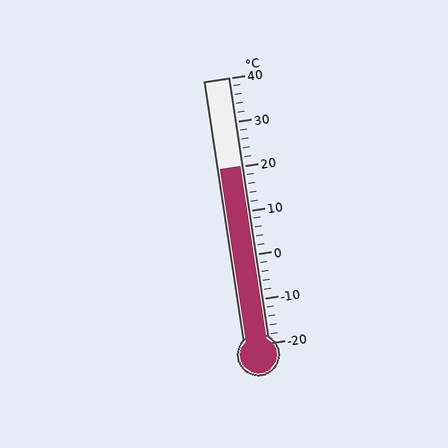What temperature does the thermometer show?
The thermometer shows approximately 20°C.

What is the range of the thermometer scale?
The thermometer scale ranges from -20°C to 40°C.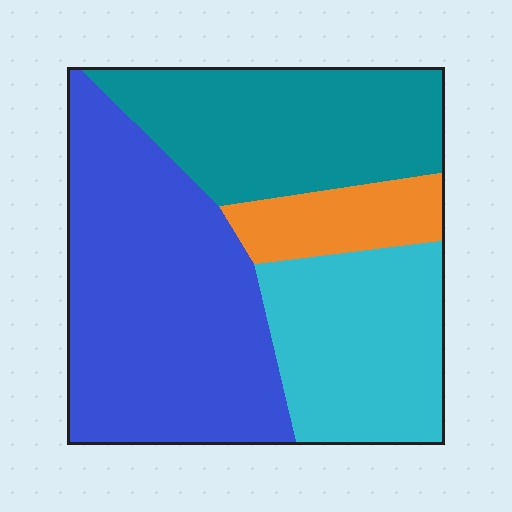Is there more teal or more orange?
Teal.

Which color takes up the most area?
Blue, at roughly 40%.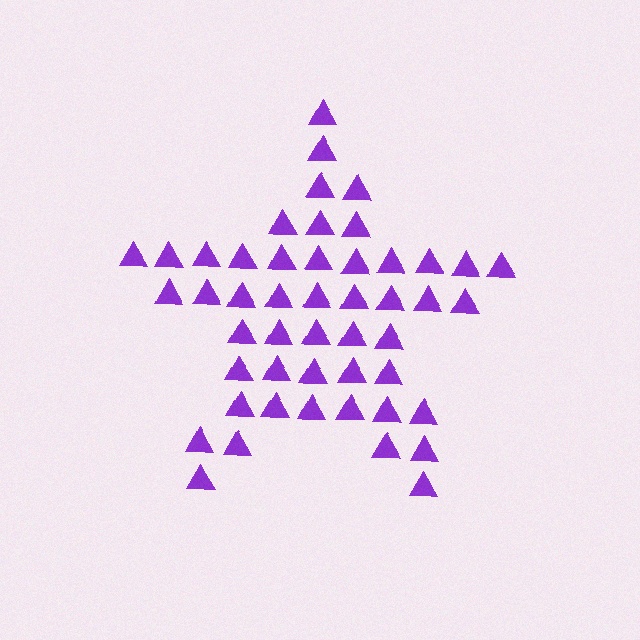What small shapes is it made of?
It is made of small triangles.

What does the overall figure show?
The overall figure shows a star.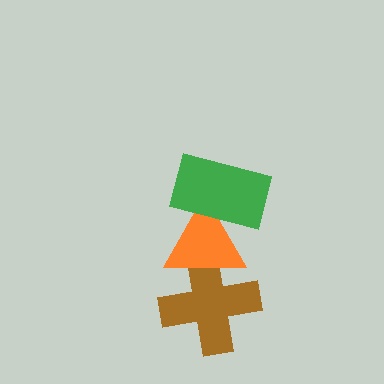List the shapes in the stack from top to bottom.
From top to bottom: the green rectangle, the orange triangle, the brown cross.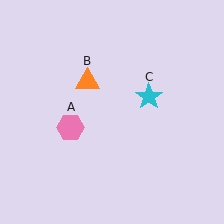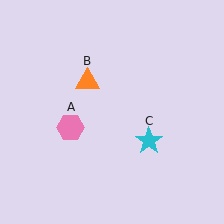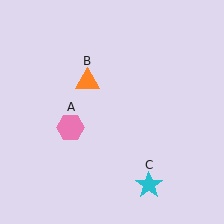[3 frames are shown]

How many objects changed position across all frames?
1 object changed position: cyan star (object C).